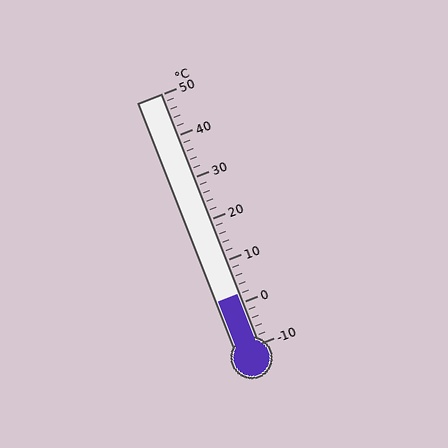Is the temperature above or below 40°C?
The temperature is below 40°C.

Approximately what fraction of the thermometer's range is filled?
The thermometer is filled to approximately 20% of its range.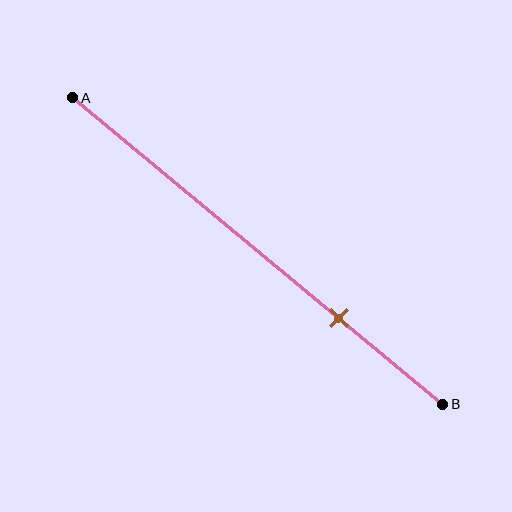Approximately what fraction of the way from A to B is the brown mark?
The brown mark is approximately 70% of the way from A to B.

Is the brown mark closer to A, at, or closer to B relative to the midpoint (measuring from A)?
The brown mark is closer to point B than the midpoint of segment AB.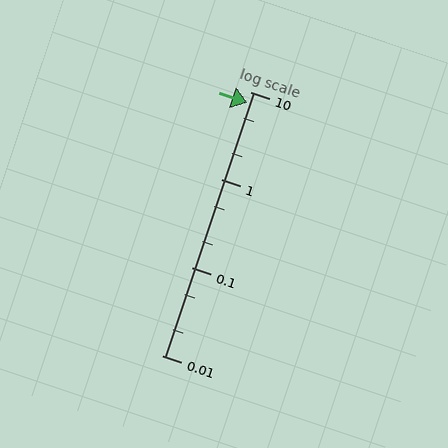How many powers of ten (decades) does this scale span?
The scale spans 3 decades, from 0.01 to 10.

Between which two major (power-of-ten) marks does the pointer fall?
The pointer is between 1 and 10.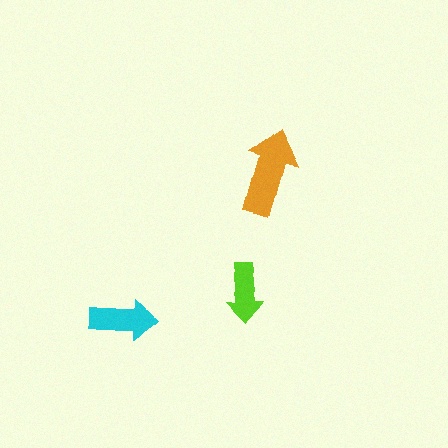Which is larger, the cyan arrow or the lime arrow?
The cyan one.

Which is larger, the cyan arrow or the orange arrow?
The orange one.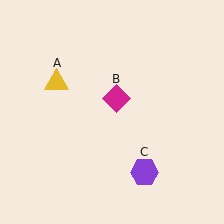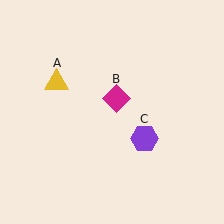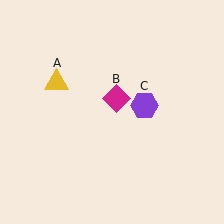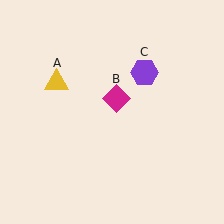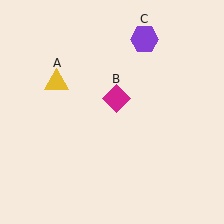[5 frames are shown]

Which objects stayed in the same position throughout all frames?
Yellow triangle (object A) and magenta diamond (object B) remained stationary.